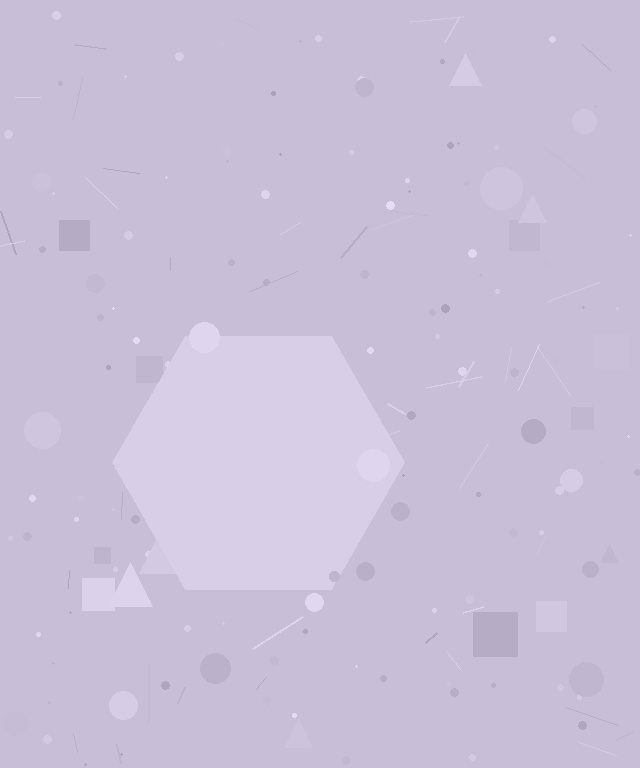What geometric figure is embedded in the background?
A hexagon is embedded in the background.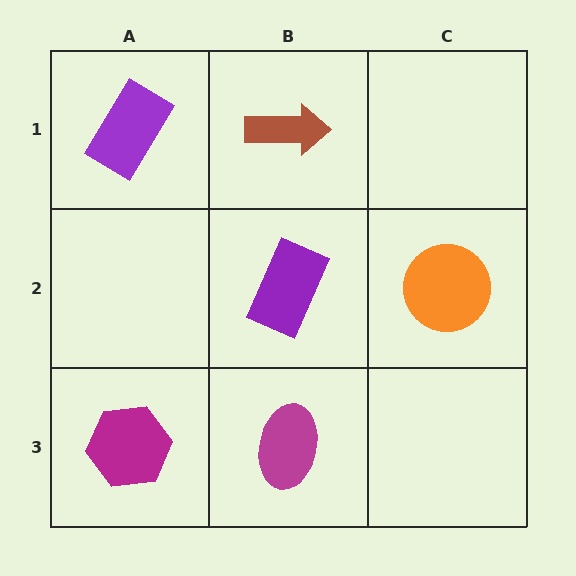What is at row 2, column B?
A purple rectangle.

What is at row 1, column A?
A purple rectangle.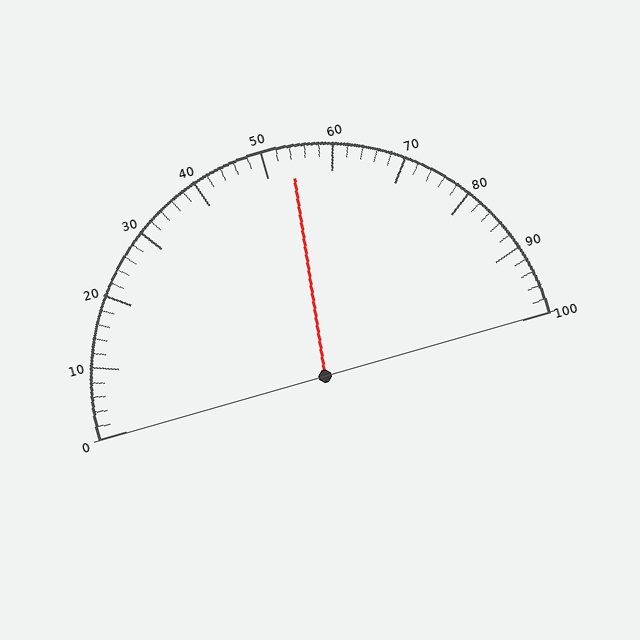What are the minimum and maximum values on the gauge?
The gauge ranges from 0 to 100.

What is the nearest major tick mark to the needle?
The nearest major tick mark is 50.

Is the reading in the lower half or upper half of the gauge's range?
The reading is in the upper half of the range (0 to 100).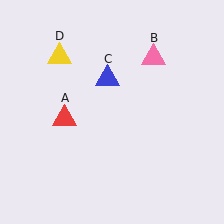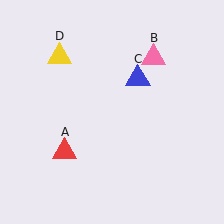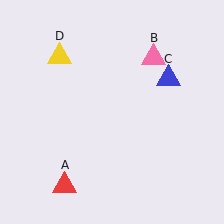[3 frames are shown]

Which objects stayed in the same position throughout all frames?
Pink triangle (object B) and yellow triangle (object D) remained stationary.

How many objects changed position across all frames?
2 objects changed position: red triangle (object A), blue triangle (object C).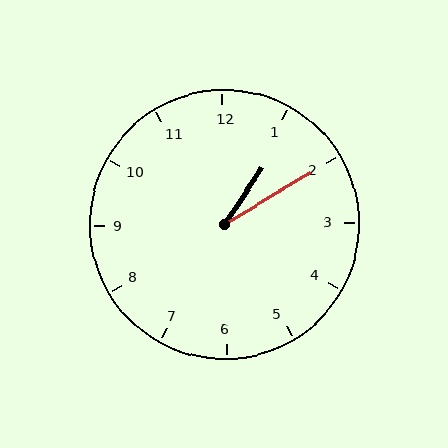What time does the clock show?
1:10.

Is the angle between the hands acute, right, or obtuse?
It is acute.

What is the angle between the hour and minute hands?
Approximately 25 degrees.